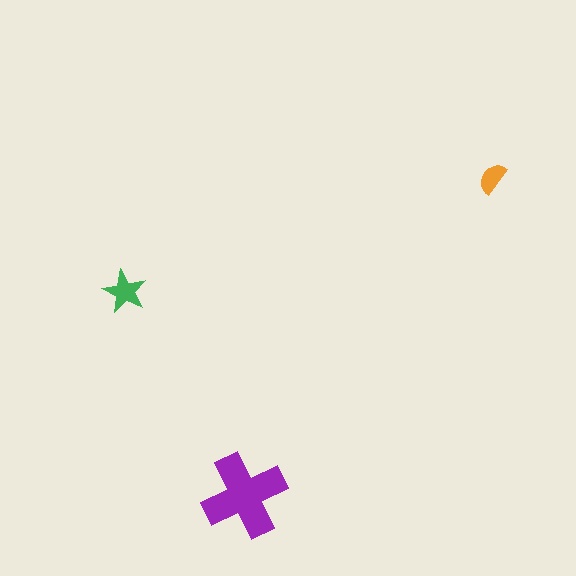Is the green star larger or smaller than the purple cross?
Smaller.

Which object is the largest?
The purple cross.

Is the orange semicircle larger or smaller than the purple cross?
Smaller.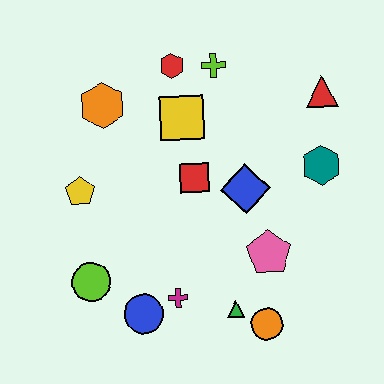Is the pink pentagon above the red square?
No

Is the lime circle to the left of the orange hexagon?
Yes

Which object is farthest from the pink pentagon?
The orange hexagon is farthest from the pink pentagon.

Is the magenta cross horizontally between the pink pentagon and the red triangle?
No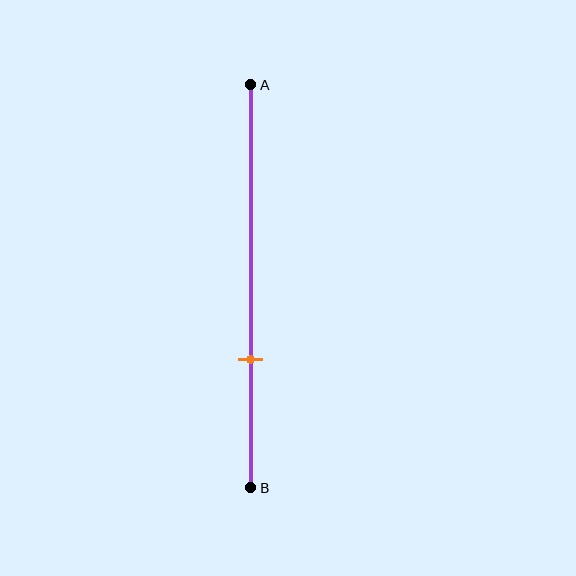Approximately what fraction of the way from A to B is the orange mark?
The orange mark is approximately 70% of the way from A to B.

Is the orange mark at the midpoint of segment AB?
No, the mark is at about 70% from A, not at the 50% midpoint.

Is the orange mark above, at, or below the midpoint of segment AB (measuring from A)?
The orange mark is below the midpoint of segment AB.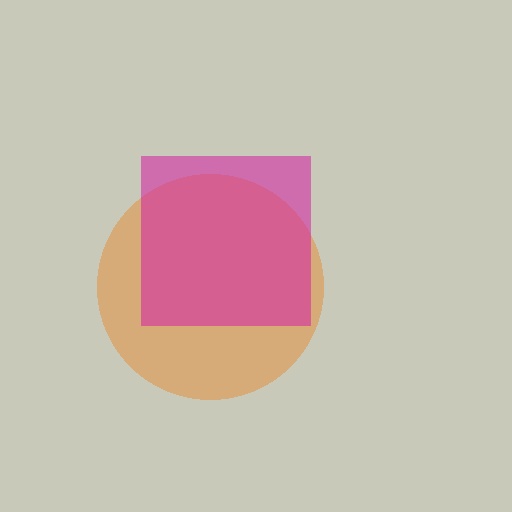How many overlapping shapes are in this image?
There are 2 overlapping shapes in the image.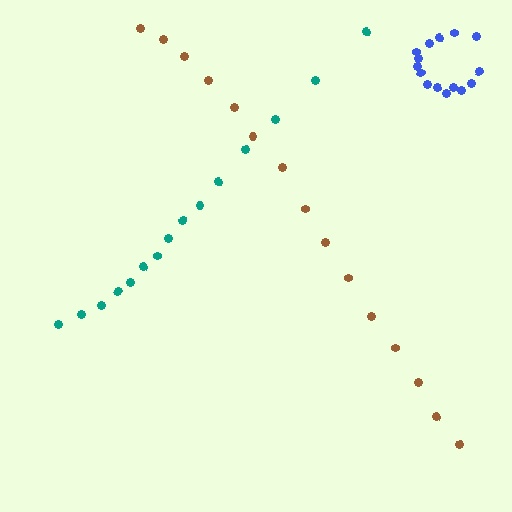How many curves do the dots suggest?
There are 3 distinct paths.